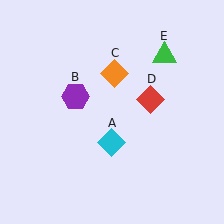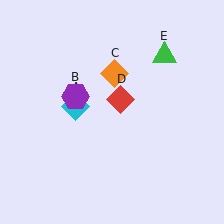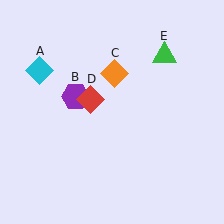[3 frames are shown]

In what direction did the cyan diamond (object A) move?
The cyan diamond (object A) moved up and to the left.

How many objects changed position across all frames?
2 objects changed position: cyan diamond (object A), red diamond (object D).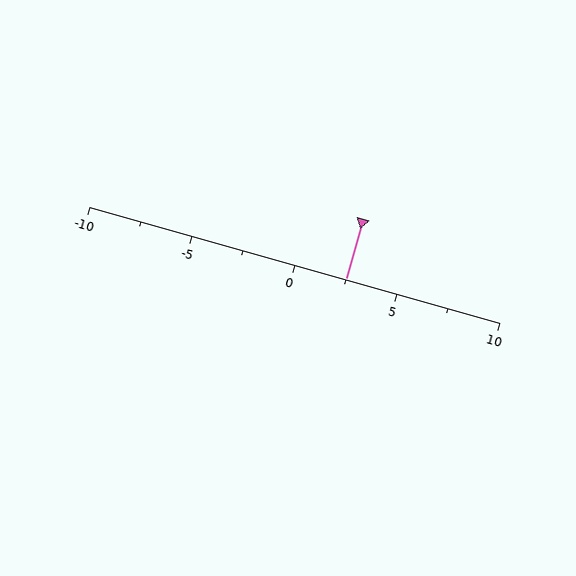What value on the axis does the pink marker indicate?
The marker indicates approximately 2.5.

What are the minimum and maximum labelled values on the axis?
The axis runs from -10 to 10.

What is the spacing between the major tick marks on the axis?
The major ticks are spaced 5 apart.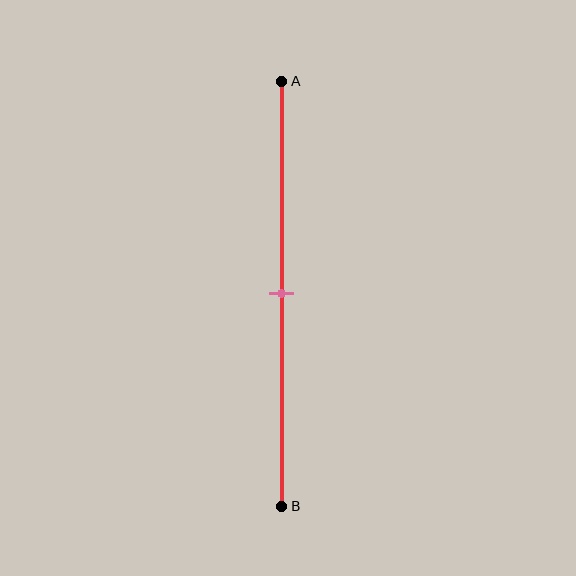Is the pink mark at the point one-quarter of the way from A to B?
No, the mark is at about 50% from A, not at the 25% one-quarter point.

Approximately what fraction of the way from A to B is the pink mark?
The pink mark is approximately 50% of the way from A to B.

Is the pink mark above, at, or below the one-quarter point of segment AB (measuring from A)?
The pink mark is below the one-quarter point of segment AB.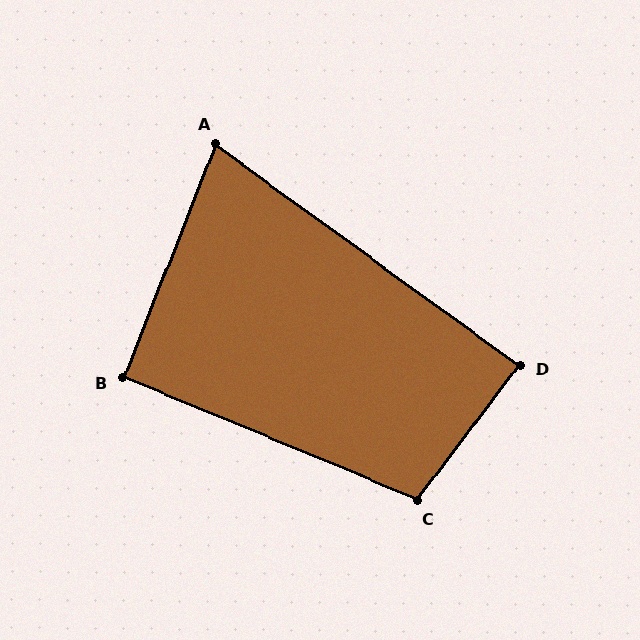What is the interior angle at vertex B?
Approximately 91 degrees (approximately right).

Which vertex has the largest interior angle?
C, at approximately 104 degrees.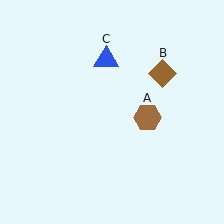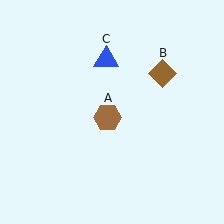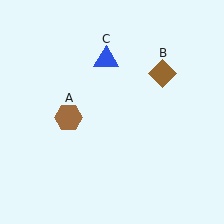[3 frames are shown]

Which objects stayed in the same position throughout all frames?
Brown diamond (object B) and blue triangle (object C) remained stationary.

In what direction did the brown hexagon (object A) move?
The brown hexagon (object A) moved left.